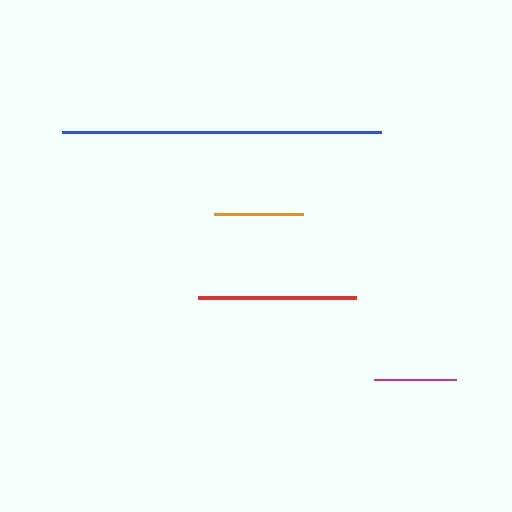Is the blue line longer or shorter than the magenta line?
The blue line is longer than the magenta line.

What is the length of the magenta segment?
The magenta segment is approximately 81 pixels long.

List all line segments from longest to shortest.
From longest to shortest: blue, red, orange, magenta.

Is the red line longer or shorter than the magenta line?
The red line is longer than the magenta line.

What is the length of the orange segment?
The orange segment is approximately 89 pixels long.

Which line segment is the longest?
The blue line is the longest at approximately 319 pixels.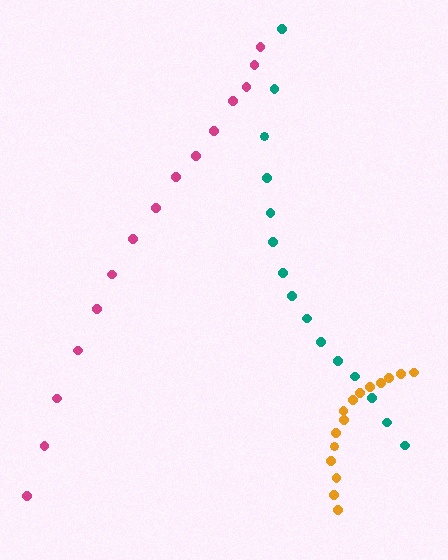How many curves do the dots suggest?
There are 3 distinct paths.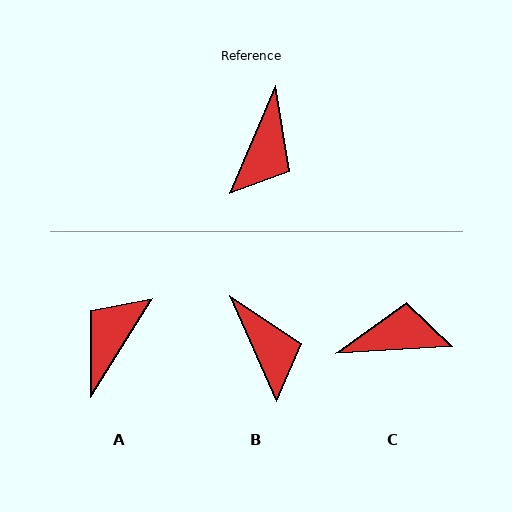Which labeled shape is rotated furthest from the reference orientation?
A, about 171 degrees away.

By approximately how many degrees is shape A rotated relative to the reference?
Approximately 171 degrees counter-clockwise.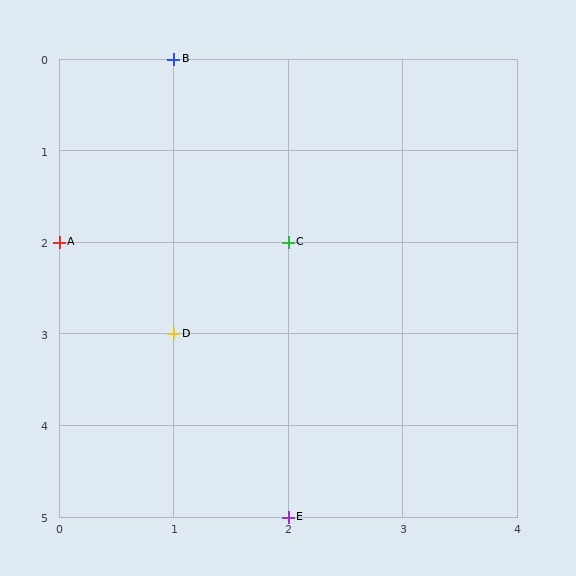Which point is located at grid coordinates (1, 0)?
Point B is at (1, 0).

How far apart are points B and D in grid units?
Points B and D are 3 rows apart.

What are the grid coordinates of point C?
Point C is at grid coordinates (2, 2).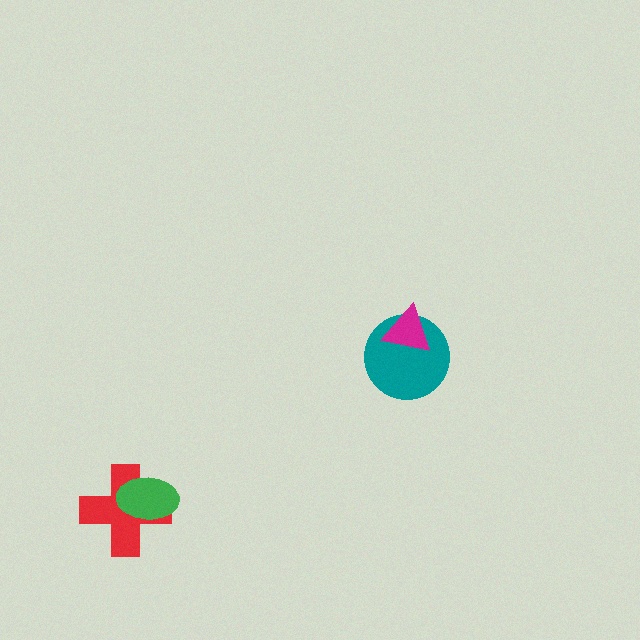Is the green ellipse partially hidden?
No, no other shape covers it.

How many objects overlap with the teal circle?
1 object overlaps with the teal circle.